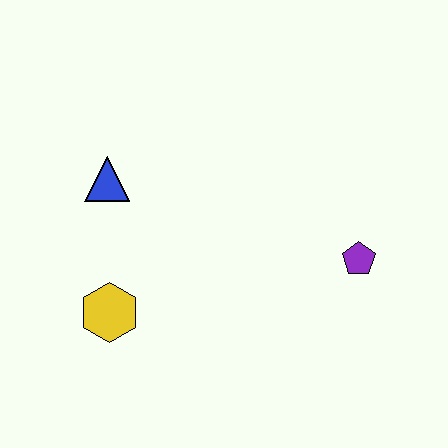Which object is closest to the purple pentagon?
The yellow hexagon is closest to the purple pentagon.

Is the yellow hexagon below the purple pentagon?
Yes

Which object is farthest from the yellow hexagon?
The purple pentagon is farthest from the yellow hexagon.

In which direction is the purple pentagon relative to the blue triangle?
The purple pentagon is to the right of the blue triangle.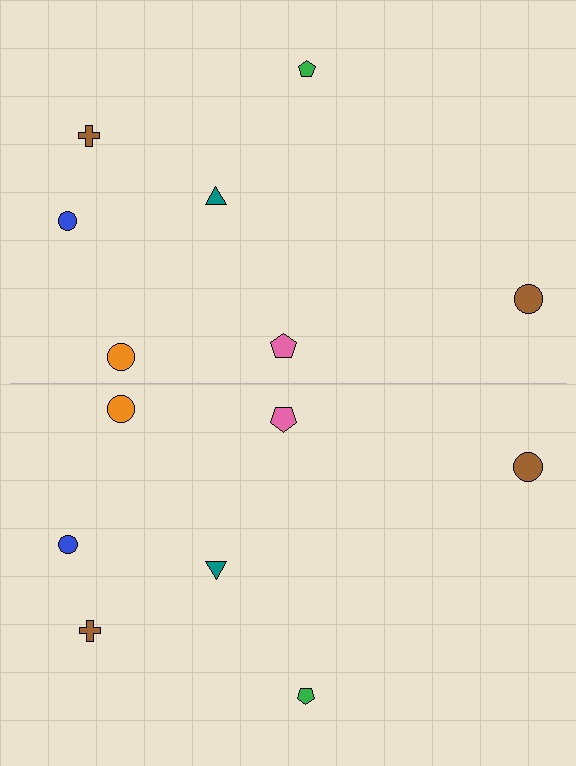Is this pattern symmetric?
Yes, this pattern has bilateral (reflection) symmetry.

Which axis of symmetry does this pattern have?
The pattern has a horizontal axis of symmetry running through the center of the image.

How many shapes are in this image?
There are 14 shapes in this image.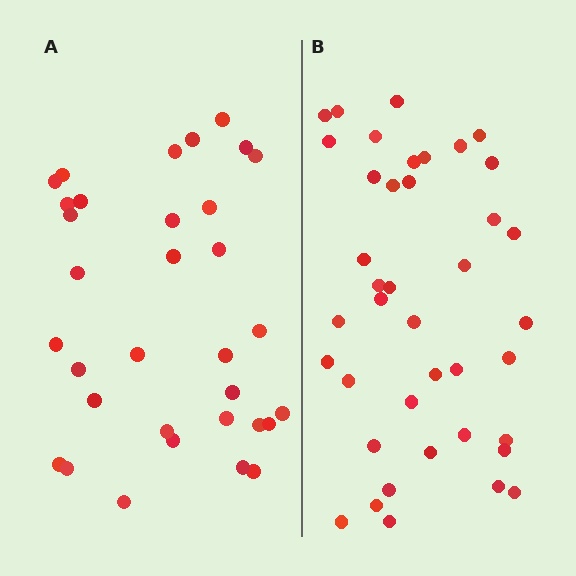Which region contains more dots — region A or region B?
Region B (the right region) has more dots.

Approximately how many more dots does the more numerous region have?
Region B has roughly 8 or so more dots than region A.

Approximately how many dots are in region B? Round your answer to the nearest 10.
About 40 dots.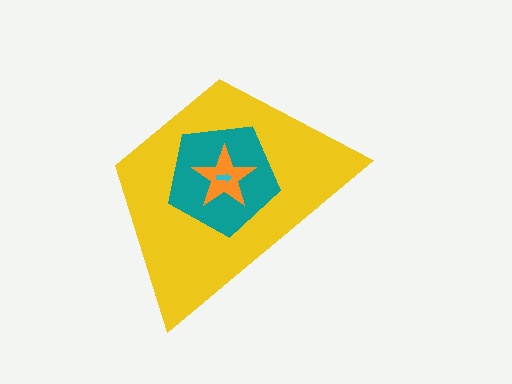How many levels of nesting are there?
4.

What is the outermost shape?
The yellow trapezoid.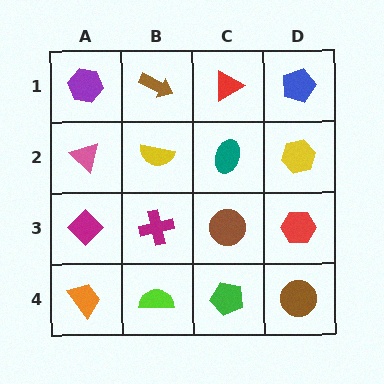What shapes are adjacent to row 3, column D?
A yellow hexagon (row 2, column D), a brown circle (row 4, column D), a brown circle (row 3, column C).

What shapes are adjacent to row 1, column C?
A teal ellipse (row 2, column C), a brown arrow (row 1, column B), a blue pentagon (row 1, column D).